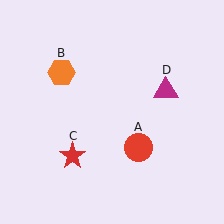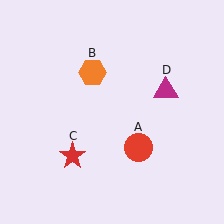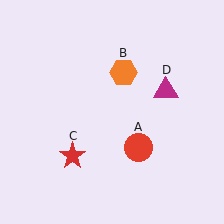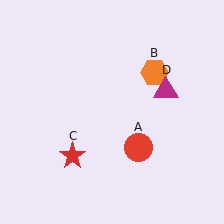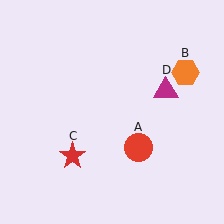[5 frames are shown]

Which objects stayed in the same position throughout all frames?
Red circle (object A) and red star (object C) and magenta triangle (object D) remained stationary.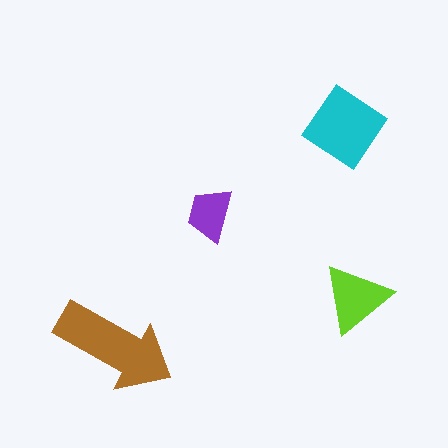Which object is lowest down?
The brown arrow is bottommost.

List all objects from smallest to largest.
The purple trapezoid, the lime triangle, the cyan diamond, the brown arrow.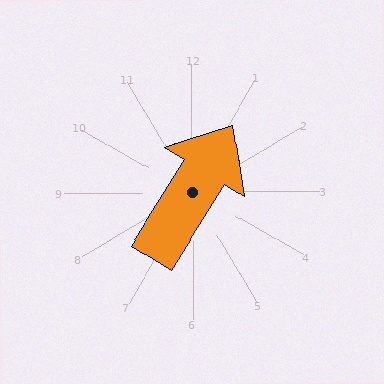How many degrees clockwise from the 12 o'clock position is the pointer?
Approximately 32 degrees.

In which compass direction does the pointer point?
Northeast.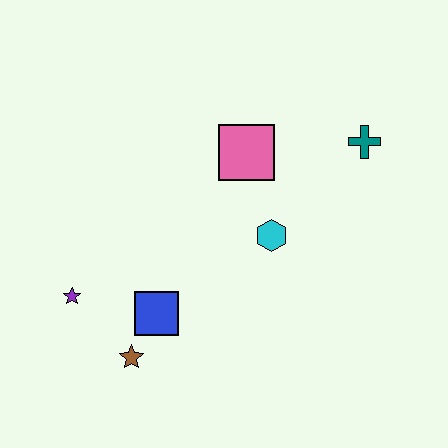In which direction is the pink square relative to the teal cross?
The pink square is to the left of the teal cross.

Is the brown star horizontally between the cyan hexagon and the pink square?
No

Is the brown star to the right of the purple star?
Yes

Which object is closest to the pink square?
The cyan hexagon is closest to the pink square.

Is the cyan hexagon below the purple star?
No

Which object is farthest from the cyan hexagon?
The purple star is farthest from the cyan hexagon.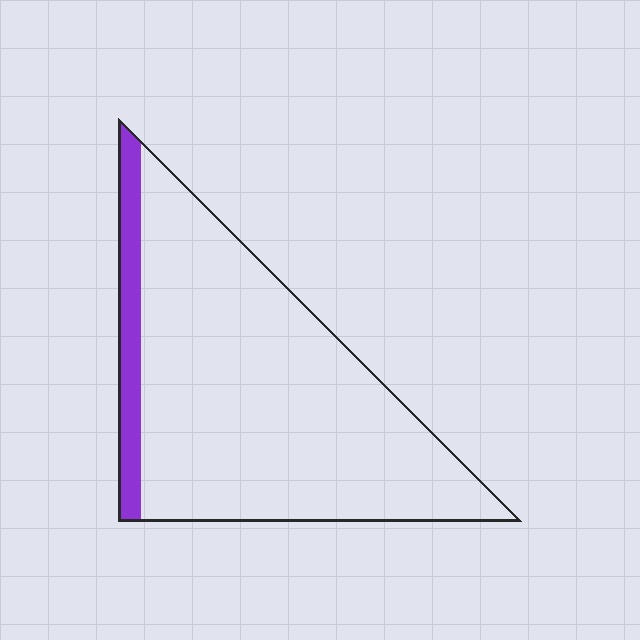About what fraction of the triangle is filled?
About one tenth (1/10).